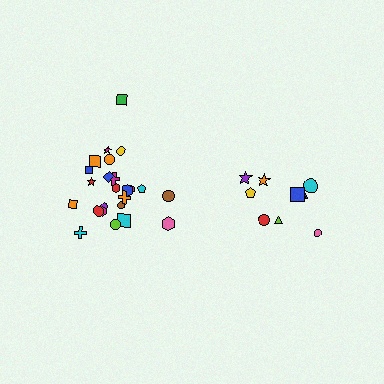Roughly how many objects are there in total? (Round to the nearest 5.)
Roughly 35 objects in total.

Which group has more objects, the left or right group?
The left group.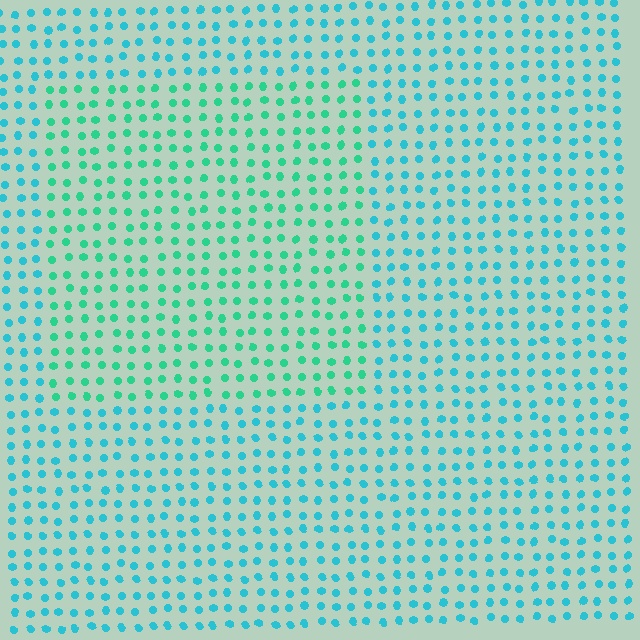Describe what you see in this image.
The image is filled with small cyan elements in a uniform arrangement. A rectangle-shaped region is visible where the elements are tinted to a slightly different hue, forming a subtle color boundary.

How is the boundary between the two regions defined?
The boundary is defined purely by a slight shift in hue (about 31 degrees). Spacing, size, and orientation are identical on both sides.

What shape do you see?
I see a rectangle.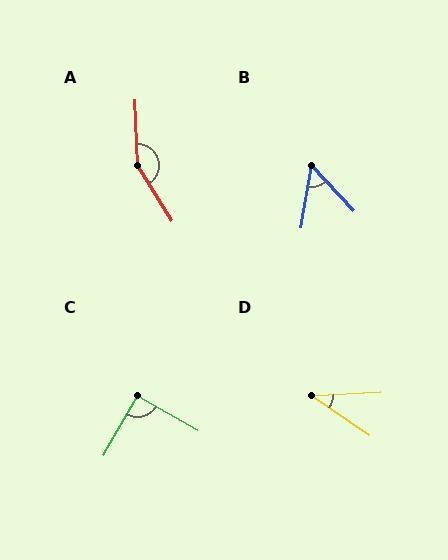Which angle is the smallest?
D, at approximately 37 degrees.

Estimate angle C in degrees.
Approximately 90 degrees.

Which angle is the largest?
A, at approximately 151 degrees.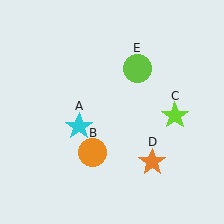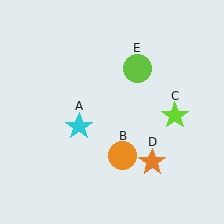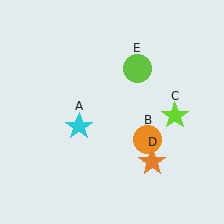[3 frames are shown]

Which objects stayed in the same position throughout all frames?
Cyan star (object A) and lime star (object C) and orange star (object D) and lime circle (object E) remained stationary.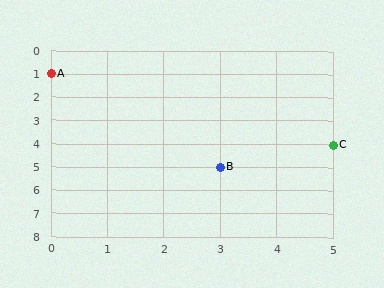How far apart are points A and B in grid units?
Points A and B are 3 columns and 4 rows apart (about 5.0 grid units diagonally).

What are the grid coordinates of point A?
Point A is at grid coordinates (0, 1).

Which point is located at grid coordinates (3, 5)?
Point B is at (3, 5).